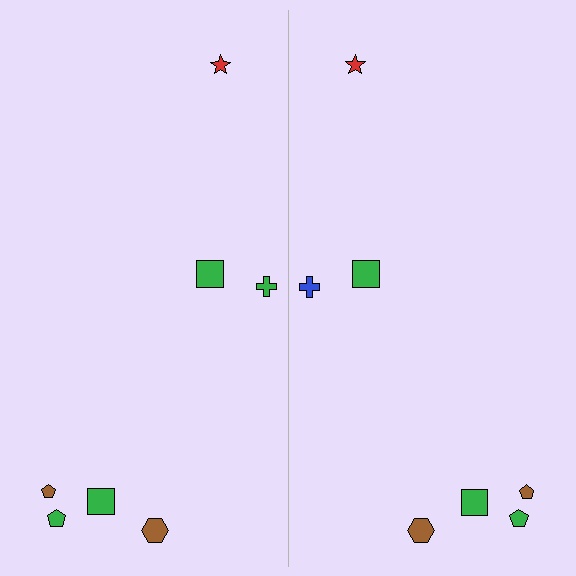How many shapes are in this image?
There are 14 shapes in this image.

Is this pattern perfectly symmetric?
No, the pattern is not perfectly symmetric. The blue cross on the right side breaks the symmetry — its mirror counterpart is green.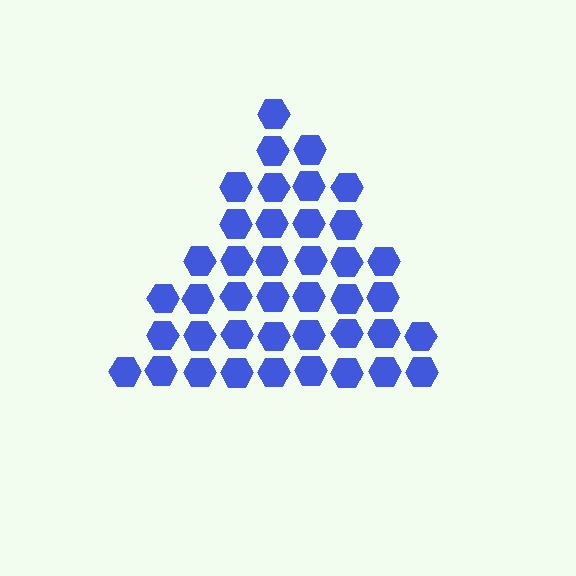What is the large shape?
The large shape is a triangle.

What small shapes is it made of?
It is made of small hexagons.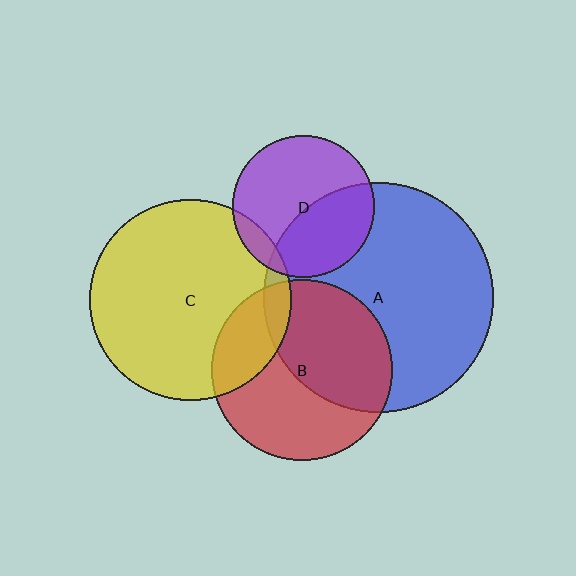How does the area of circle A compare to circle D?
Approximately 2.6 times.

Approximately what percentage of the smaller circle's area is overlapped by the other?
Approximately 20%.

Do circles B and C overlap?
Yes.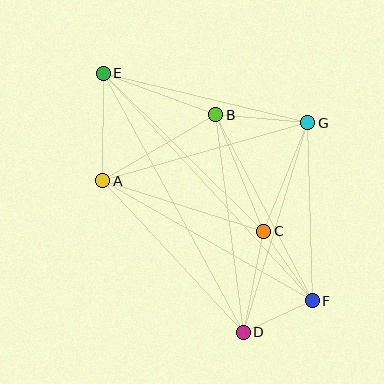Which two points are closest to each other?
Points D and F are closest to each other.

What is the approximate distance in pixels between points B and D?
The distance between B and D is approximately 220 pixels.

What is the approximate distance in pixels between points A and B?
The distance between A and B is approximately 131 pixels.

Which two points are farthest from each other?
Points E and F are farthest from each other.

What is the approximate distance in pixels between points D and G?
The distance between D and G is approximately 219 pixels.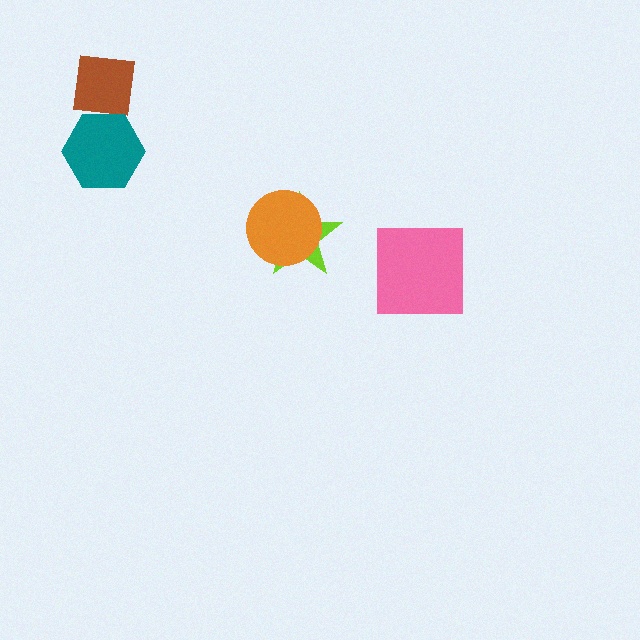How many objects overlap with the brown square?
0 objects overlap with the brown square.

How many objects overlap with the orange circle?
1 object overlaps with the orange circle.